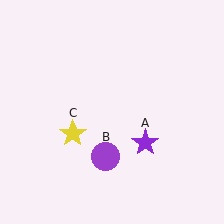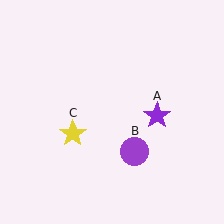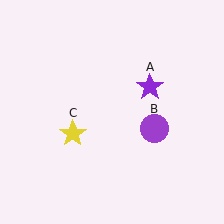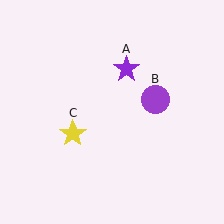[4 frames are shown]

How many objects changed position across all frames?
2 objects changed position: purple star (object A), purple circle (object B).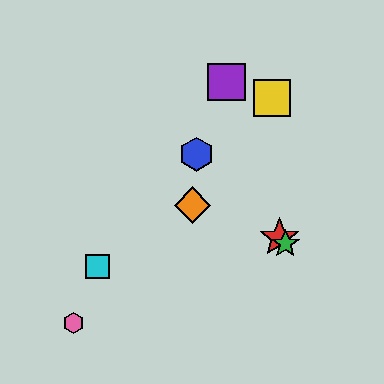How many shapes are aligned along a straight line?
3 shapes (the red star, the blue hexagon, the green star) are aligned along a straight line.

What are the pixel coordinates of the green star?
The green star is at (285, 244).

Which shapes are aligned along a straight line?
The red star, the blue hexagon, the green star are aligned along a straight line.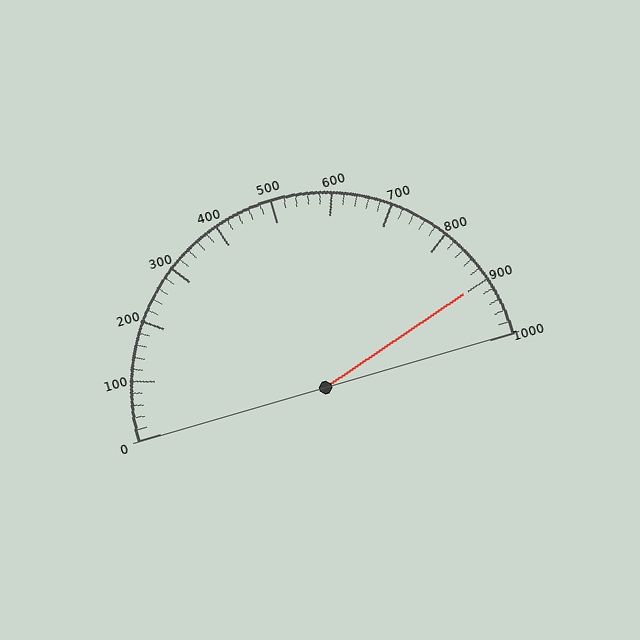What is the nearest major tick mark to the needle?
The nearest major tick mark is 900.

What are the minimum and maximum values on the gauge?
The gauge ranges from 0 to 1000.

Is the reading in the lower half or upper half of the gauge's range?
The reading is in the upper half of the range (0 to 1000).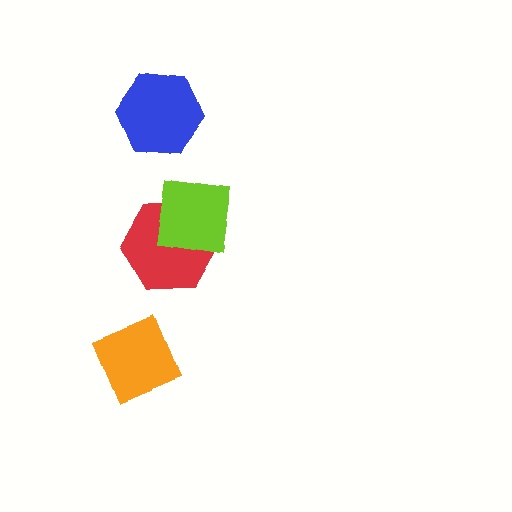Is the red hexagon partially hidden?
Yes, it is partially covered by another shape.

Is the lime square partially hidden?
No, no other shape covers it.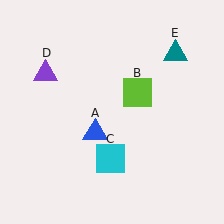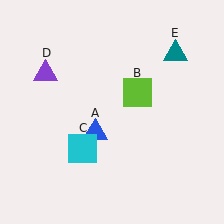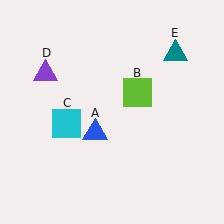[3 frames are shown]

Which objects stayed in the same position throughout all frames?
Blue triangle (object A) and lime square (object B) and purple triangle (object D) and teal triangle (object E) remained stationary.